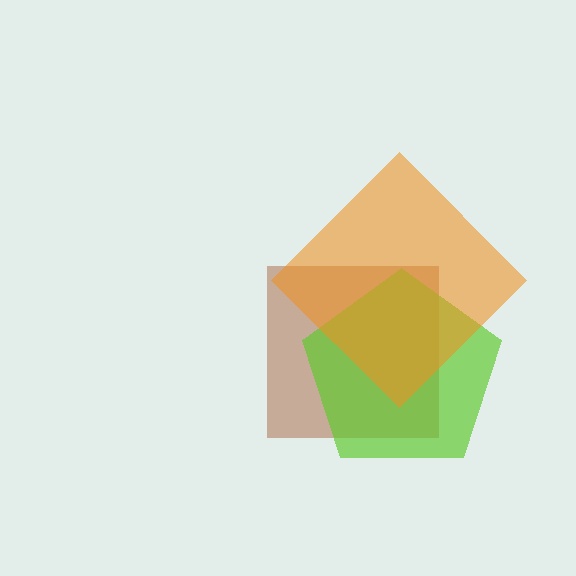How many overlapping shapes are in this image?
There are 3 overlapping shapes in the image.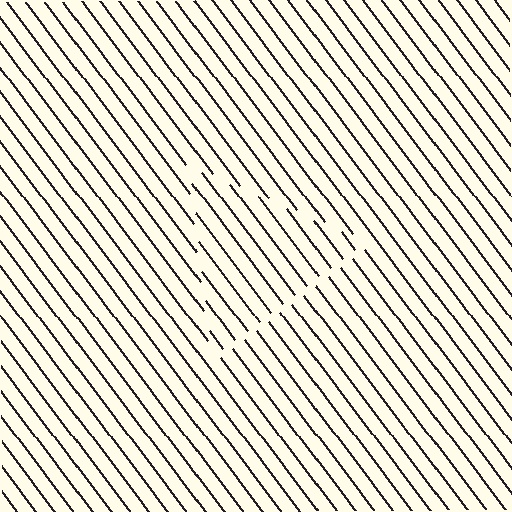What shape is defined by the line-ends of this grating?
An illusory triangle. The interior of the shape contains the same grating, shifted by half a period — the contour is defined by the phase discontinuity where line-ends from the inner and outer gratings abut.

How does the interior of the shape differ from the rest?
The interior of the shape contains the same grating, shifted by half a period — the contour is defined by the phase discontinuity where line-ends from the inner and outer gratings abut.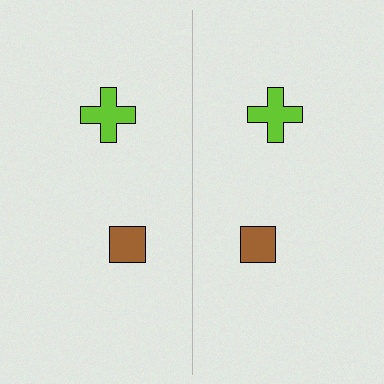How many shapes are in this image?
There are 4 shapes in this image.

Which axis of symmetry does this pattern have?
The pattern has a vertical axis of symmetry running through the center of the image.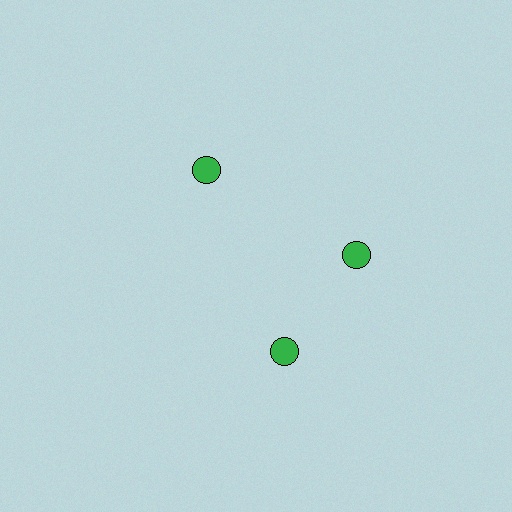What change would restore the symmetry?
The symmetry would be restored by rotating it back into even spacing with its neighbors so that all 3 circles sit at equal angles and equal distance from the center.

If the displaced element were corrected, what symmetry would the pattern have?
It would have 3-fold rotational symmetry — the pattern would map onto itself every 120 degrees.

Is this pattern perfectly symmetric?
No. The 3 green circles are arranged in a ring, but one element near the 7 o'clock position is rotated out of alignment along the ring, breaking the 3-fold rotational symmetry.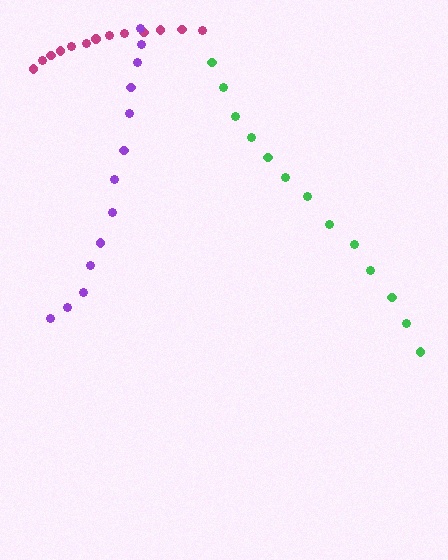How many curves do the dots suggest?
There are 3 distinct paths.